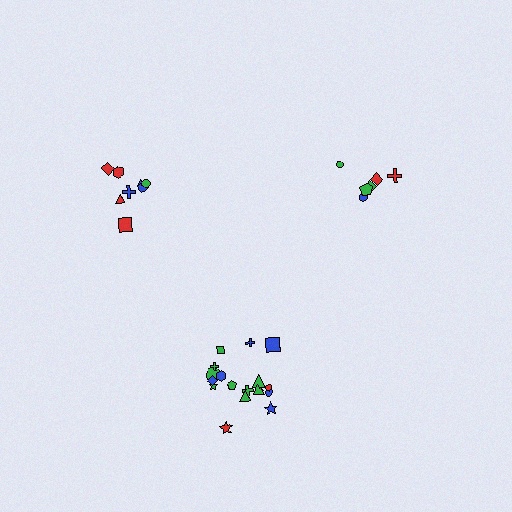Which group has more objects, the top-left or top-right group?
The top-left group.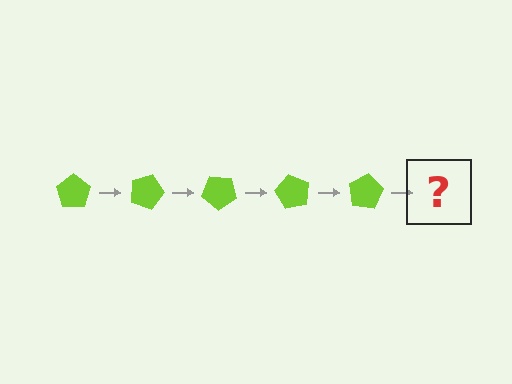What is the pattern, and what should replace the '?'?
The pattern is that the pentagon rotates 20 degrees each step. The '?' should be a lime pentagon rotated 100 degrees.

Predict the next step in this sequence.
The next step is a lime pentagon rotated 100 degrees.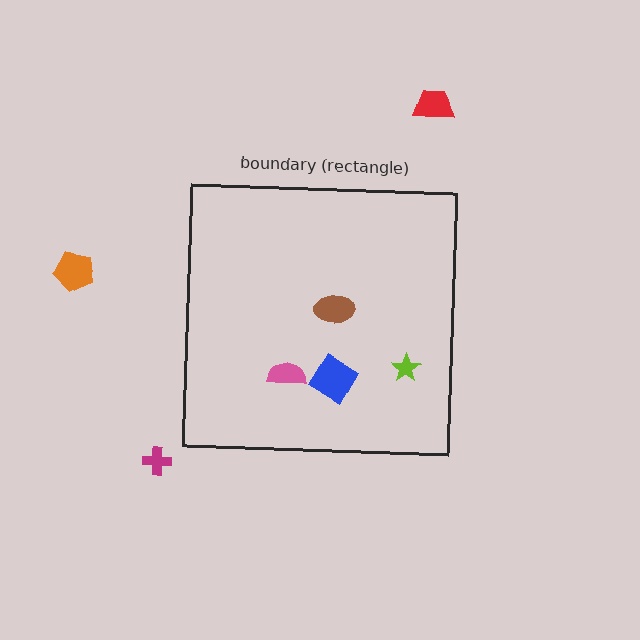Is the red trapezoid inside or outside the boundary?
Outside.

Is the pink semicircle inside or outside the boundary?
Inside.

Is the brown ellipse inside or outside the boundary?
Inside.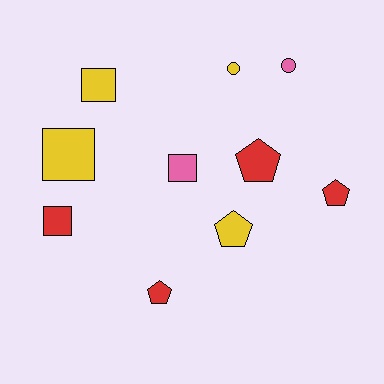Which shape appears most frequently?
Pentagon, with 4 objects.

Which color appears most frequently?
Yellow, with 4 objects.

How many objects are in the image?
There are 10 objects.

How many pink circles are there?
There is 1 pink circle.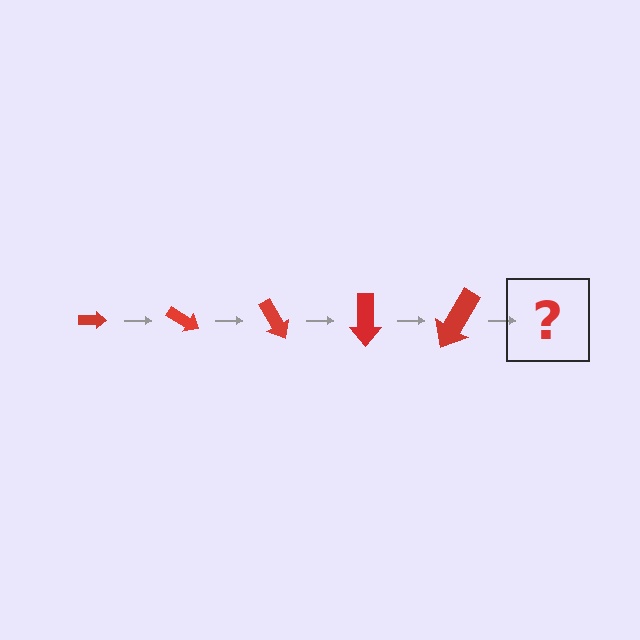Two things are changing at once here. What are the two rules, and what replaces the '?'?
The two rules are that the arrow grows larger each step and it rotates 30 degrees each step. The '?' should be an arrow, larger than the previous one and rotated 150 degrees from the start.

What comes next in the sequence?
The next element should be an arrow, larger than the previous one and rotated 150 degrees from the start.